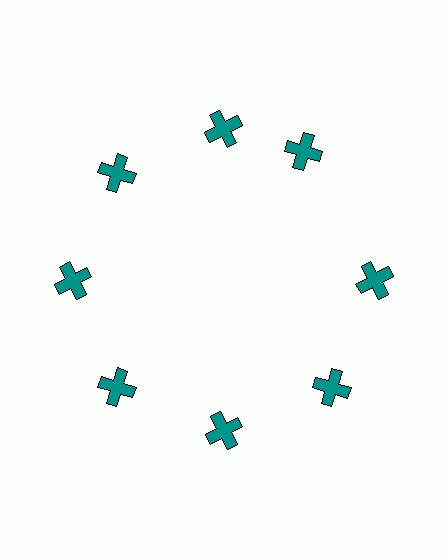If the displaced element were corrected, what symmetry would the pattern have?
It would have 8-fold rotational symmetry — the pattern would map onto itself every 45 degrees.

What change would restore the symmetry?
The symmetry would be restored by rotating it back into even spacing with its neighbors so that all 8 crosses sit at equal angles and equal distance from the center.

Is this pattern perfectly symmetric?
No. The 8 teal crosses are arranged in a ring, but one element near the 2 o'clock position is rotated out of alignment along the ring, breaking the 8-fold rotational symmetry.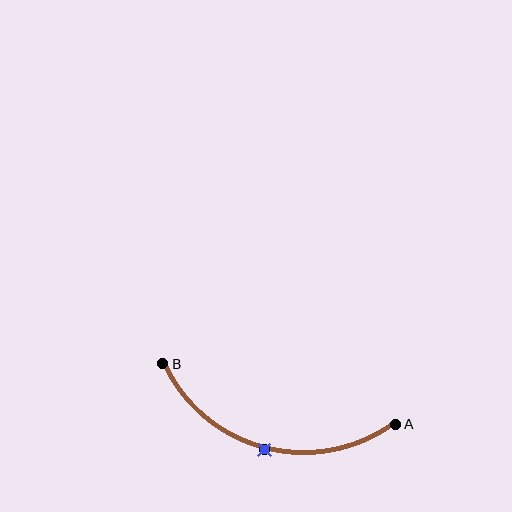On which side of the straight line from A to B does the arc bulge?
The arc bulges below the straight line connecting A and B.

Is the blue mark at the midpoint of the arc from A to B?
Yes. The blue mark lies on the arc at equal arc-length from both A and B — it is the arc midpoint.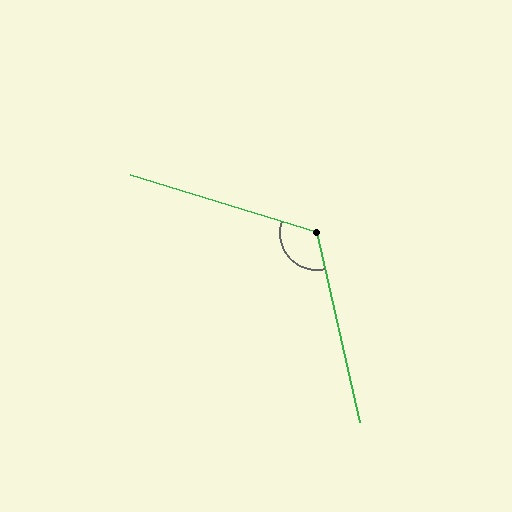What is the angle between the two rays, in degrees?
Approximately 120 degrees.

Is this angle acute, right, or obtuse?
It is obtuse.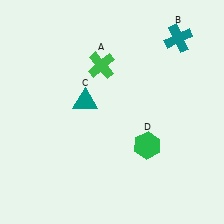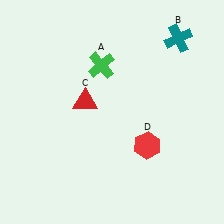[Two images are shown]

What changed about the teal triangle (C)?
In Image 1, C is teal. In Image 2, it changed to red.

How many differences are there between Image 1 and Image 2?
There are 2 differences between the two images.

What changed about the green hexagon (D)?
In Image 1, D is green. In Image 2, it changed to red.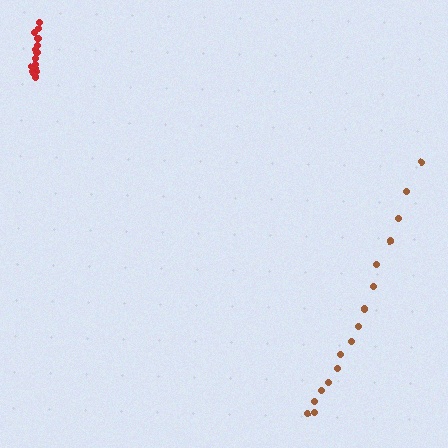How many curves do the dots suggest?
There are 2 distinct paths.